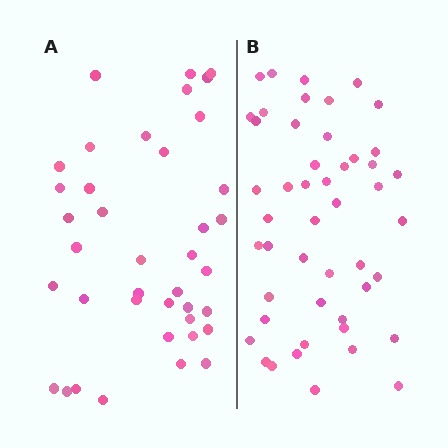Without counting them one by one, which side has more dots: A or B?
Region B (the right region) has more dots.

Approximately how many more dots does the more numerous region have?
Region B has roughly 8 or so more dots than region A.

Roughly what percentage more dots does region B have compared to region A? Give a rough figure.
About 25% more.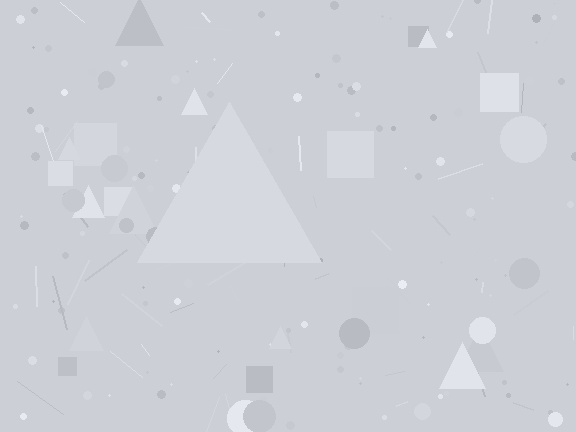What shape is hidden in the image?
A triangle is hidden in the image.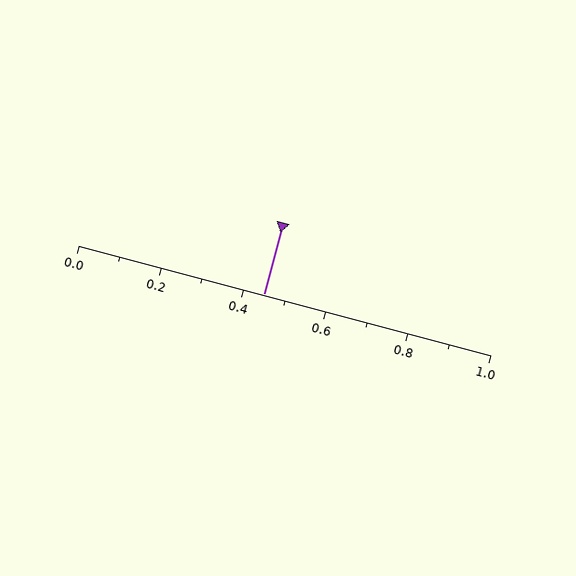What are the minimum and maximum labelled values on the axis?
The axis runs from 0.0 to 1.0.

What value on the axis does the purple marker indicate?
The marker indicates approximately 0.45.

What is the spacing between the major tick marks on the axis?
The major ticks are spaced 0.2 apart.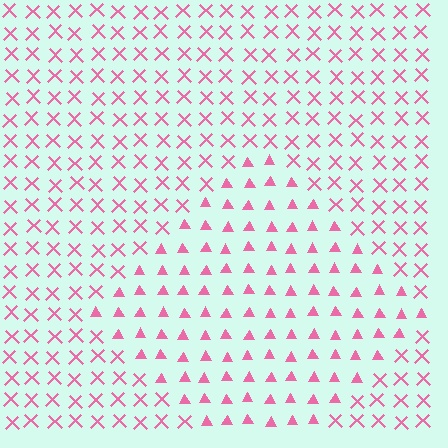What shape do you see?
I see a diamond.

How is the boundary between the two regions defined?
The boundary is defined by a change in element shape: triangles inside vs. X marks outside. All elements share the same color and spacing.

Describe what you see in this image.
The image is filled with small pink elements arranged in a uniform grid. A diamond-shaped region contains triangles, while the surrounding area contains X marks. The boundary is defined purely by the change in element shape.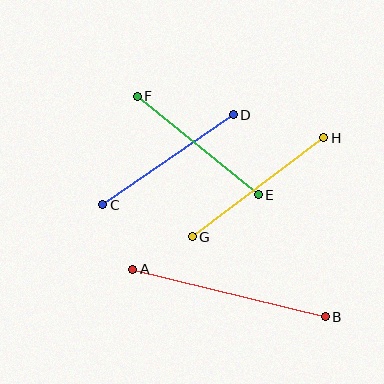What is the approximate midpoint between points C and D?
The midpoint is at approximately (168, 160) pixels.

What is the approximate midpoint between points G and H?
The midpoint is at approximately (258, 187) pixels.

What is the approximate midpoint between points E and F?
The midpoint is at approximately (198, 145) pixels.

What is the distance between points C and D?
The distance is approximately 158 pixels.